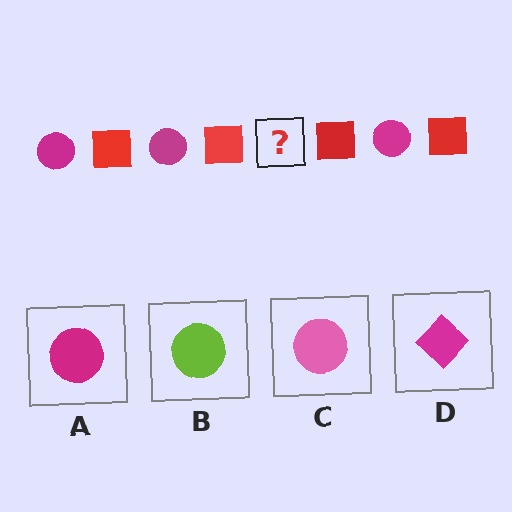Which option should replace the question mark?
Option A.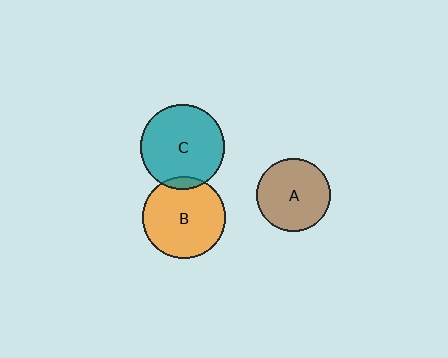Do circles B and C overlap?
Yes.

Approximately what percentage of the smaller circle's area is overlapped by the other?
Approximately 5%.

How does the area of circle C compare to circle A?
Approximately 1.3 times.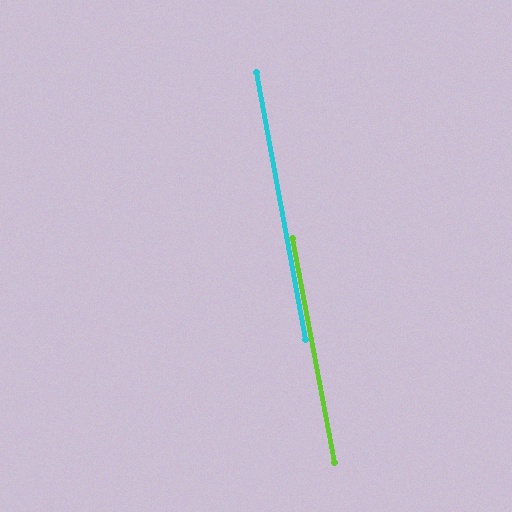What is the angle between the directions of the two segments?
Approximately 0 degrees.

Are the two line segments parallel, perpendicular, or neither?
Parallel — their directions differ by only 0.3°.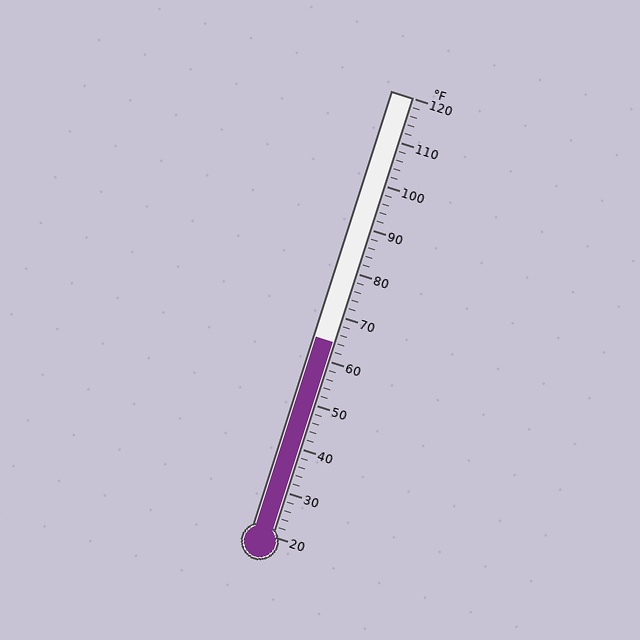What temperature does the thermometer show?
The thermometer shows approximately 64°F.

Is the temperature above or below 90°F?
The temperature is below 90°F.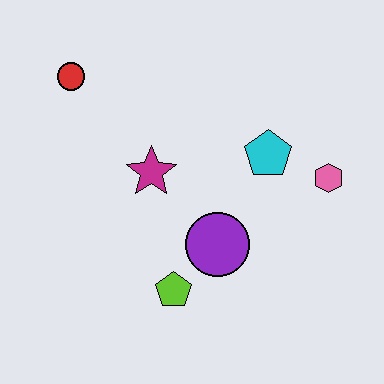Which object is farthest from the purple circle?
The red circle is farthest from the purple circle.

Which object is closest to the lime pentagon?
The purple circle is closest to the lime pentagon.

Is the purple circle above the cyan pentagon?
No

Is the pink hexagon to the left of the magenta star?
No